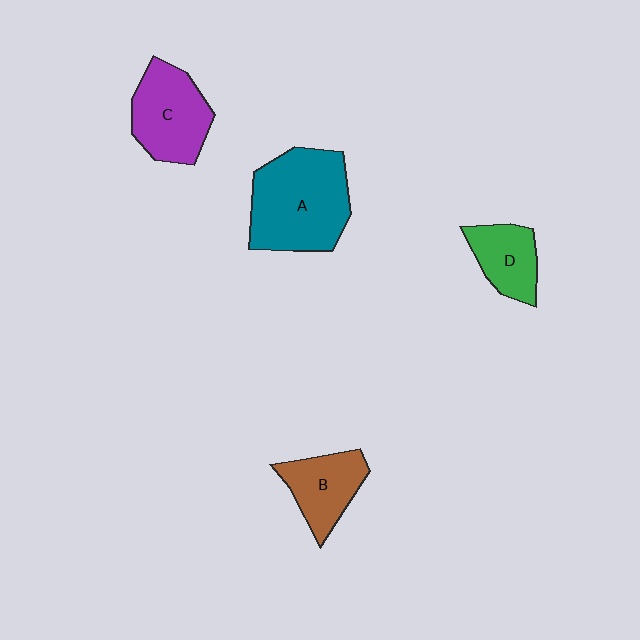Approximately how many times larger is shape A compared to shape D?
Approximately 2.1 times.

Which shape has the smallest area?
Shape D (green).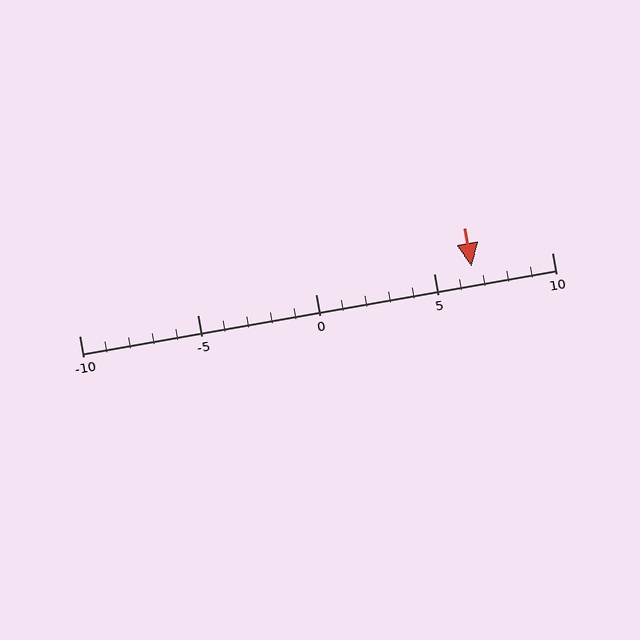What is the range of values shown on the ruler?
The ruler shows values from -10 to 10.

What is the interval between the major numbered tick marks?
The major tick marks are spaced 5 units apart.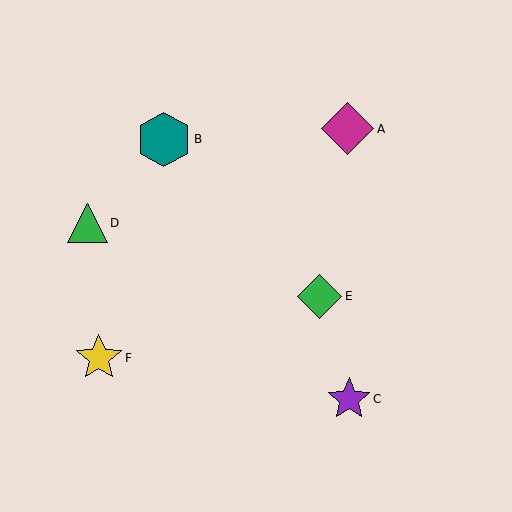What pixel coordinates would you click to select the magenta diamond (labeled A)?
Click at (347, 129) to select the magenta diamond A.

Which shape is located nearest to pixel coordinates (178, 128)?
The teal hexagon (labeled B) at (164, 139) is nearest to that location.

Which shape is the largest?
The teal hexagon (labeled B) is the largest.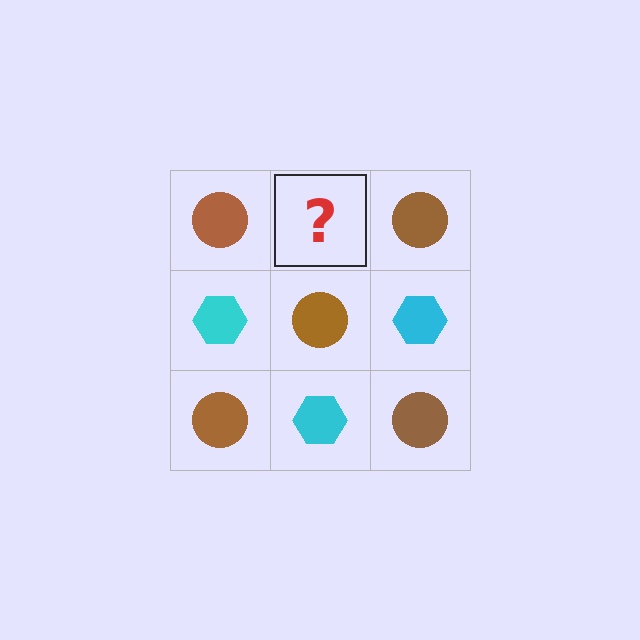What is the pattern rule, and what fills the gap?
The rule is that it alternates brown circle and cyan hexagon in a checkerboard pattern. The gap should be filled with a cyan hexagon.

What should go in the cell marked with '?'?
The missing cell should contain a cyan hexagon.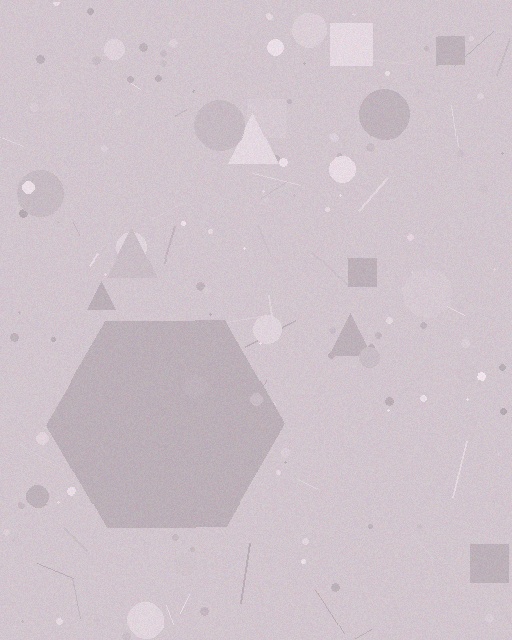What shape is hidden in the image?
A hexagon is hidden in the image.